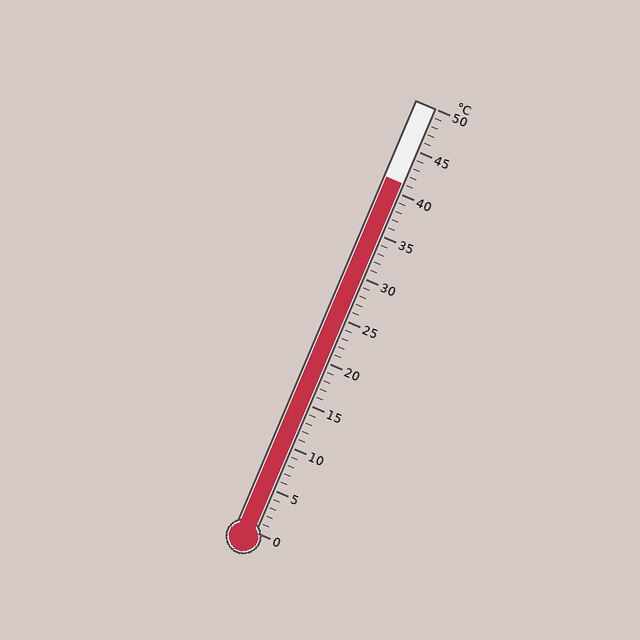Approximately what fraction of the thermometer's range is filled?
The thermometer is filled to approximately 80% of its range.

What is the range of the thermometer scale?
The thermometer scale ranges from 0°C to 50°C.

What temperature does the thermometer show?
The thermometer shows approximately 41°C.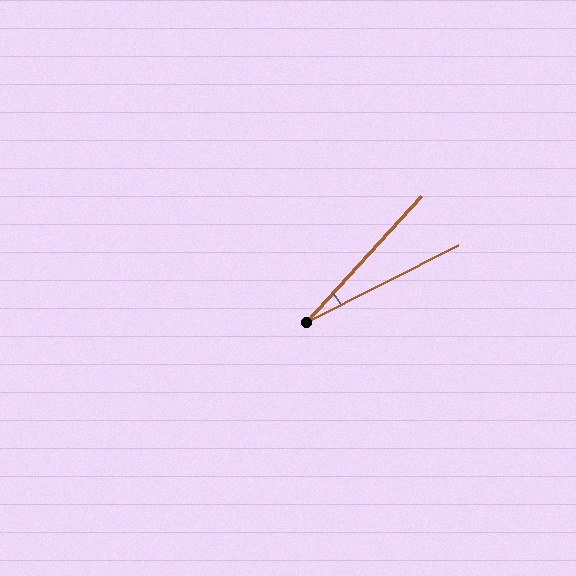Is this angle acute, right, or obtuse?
It is acute.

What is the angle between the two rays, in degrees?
Approximately 21 degrees.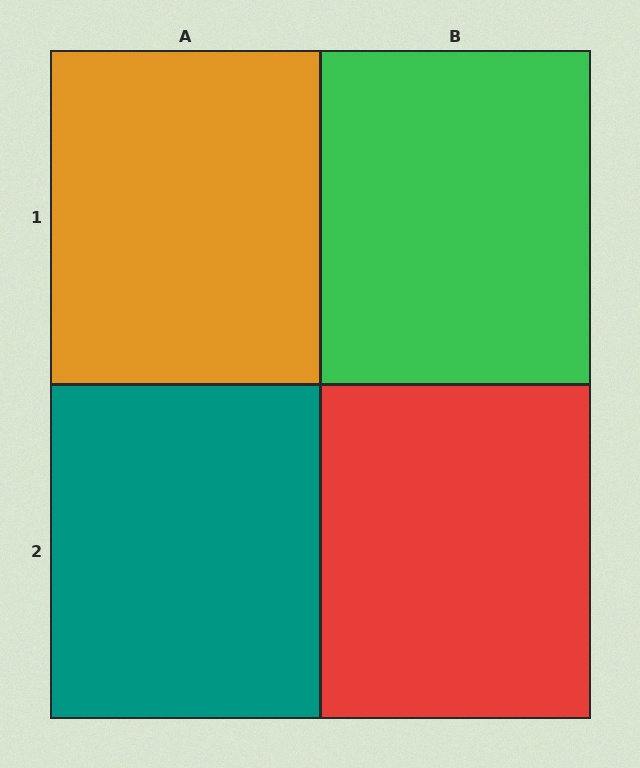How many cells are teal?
1 cell is teal.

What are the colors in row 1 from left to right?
Orange, green.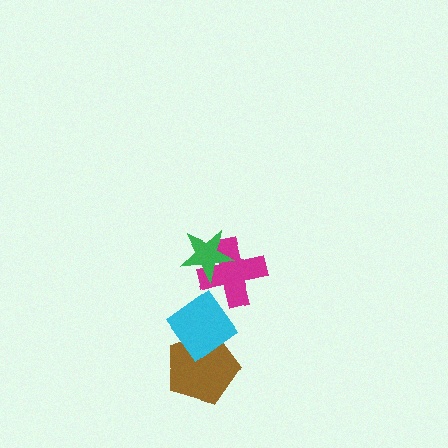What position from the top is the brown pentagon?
The brown pentagon is 4th from the top.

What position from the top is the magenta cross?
The magenta cross is 2nd from the top.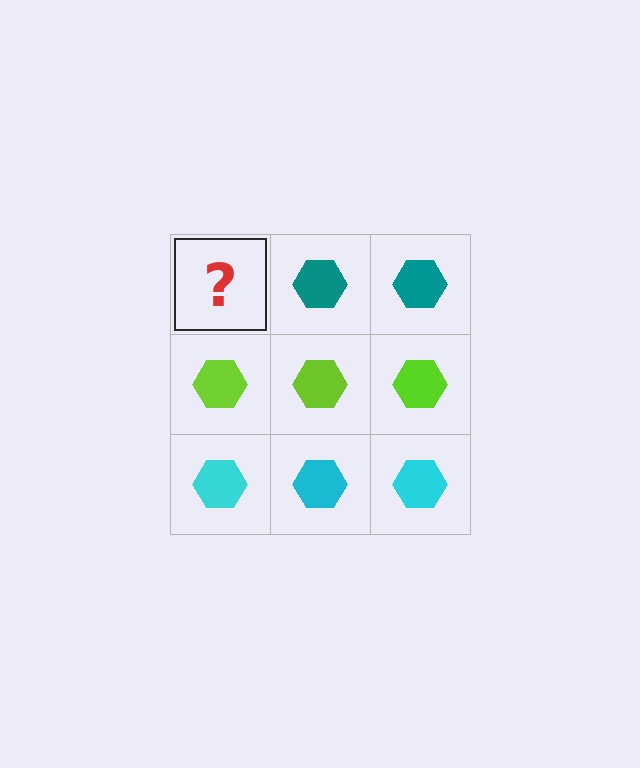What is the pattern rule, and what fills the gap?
The rule is that each row has a consistent color. The gap should be filled with a teal hexagon.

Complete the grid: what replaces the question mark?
The question mark should be replaced with a teal hexagon.